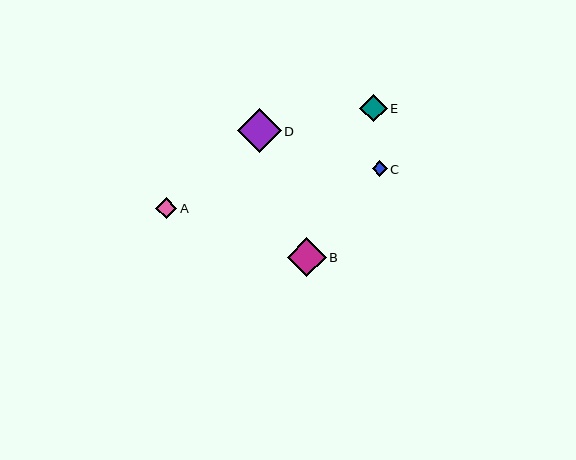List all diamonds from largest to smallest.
From largest to smallest: D, B, E, A, C.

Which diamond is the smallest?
Diamond C is the smallest with a size of approximately 15 pixels.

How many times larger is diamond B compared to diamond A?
Diamond B is approximately 1.8 times the size of diamond A.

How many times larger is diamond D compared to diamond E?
Diamond D is approximately 1.6 times the size of diamond E.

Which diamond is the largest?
Diamond D is the largest with a size of approximately 44 pixels.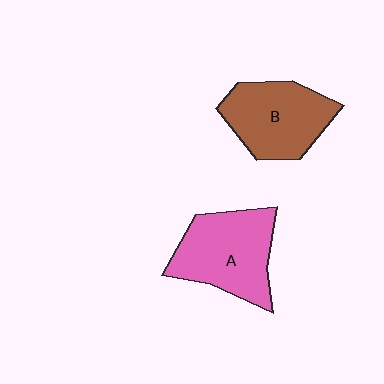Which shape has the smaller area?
Shape B (brown).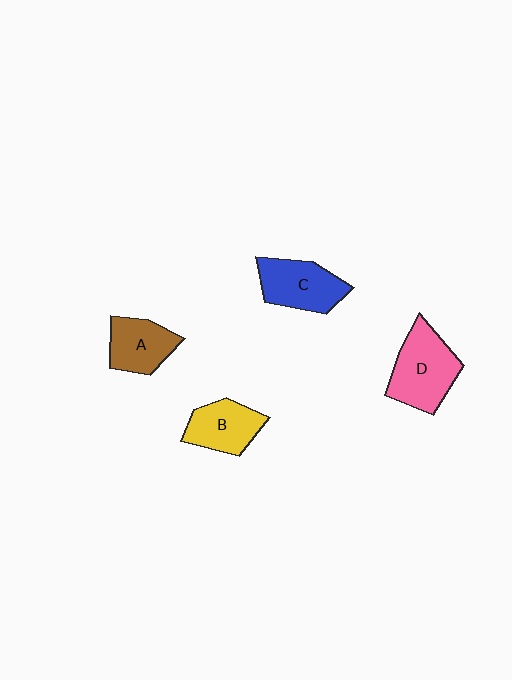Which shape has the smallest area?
Shape A (brown).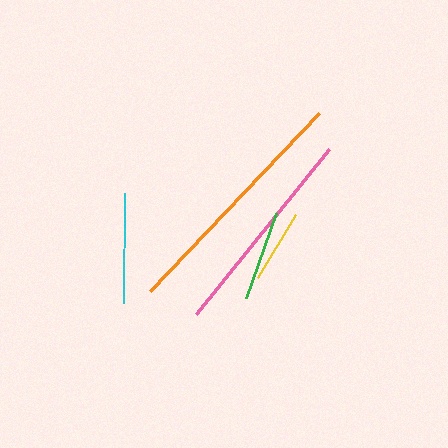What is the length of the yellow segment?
The yellow segment is approximately 73 pixels long.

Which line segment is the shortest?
The yellow line is the shortest at approximately 73 pixels.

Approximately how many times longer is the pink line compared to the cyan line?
The pink line is approximately 1.9 times the length of the cyan line.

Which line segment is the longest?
The orange line is the longest at approximately 246 pixels.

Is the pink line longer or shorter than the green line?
The pink line is longer than the green line.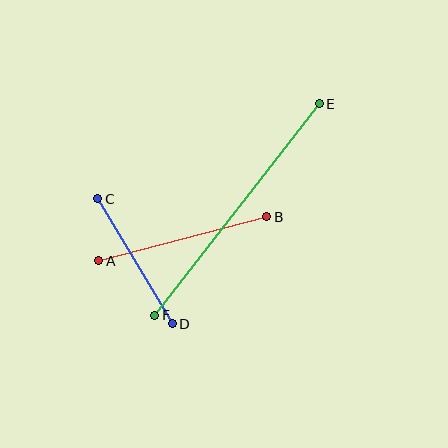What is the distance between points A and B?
The distance is approximately 174 pixels.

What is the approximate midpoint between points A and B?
The midpoint is at approximately (183, 239) pixels.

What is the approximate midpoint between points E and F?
The midpoint is at approximately (237, 209) pixels.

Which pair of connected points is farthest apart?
Points E and F are farthest apart.